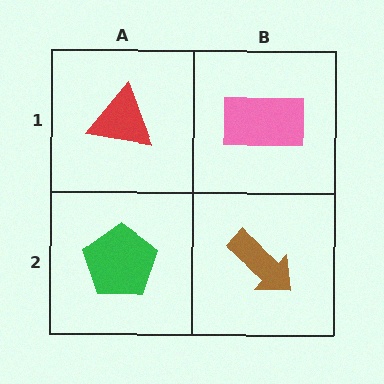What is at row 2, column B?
A brown arrow.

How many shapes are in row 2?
2 shapes.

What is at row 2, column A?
A green pentagon.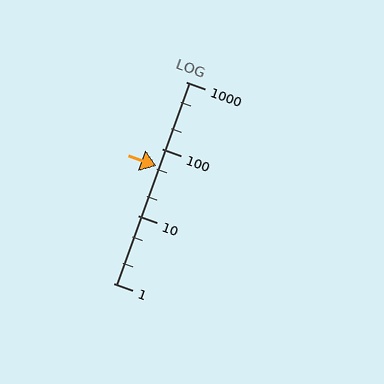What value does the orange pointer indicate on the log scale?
The pointer indicates approximately 55.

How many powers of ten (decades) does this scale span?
The scale spans 3 decades, from 1 to 1000.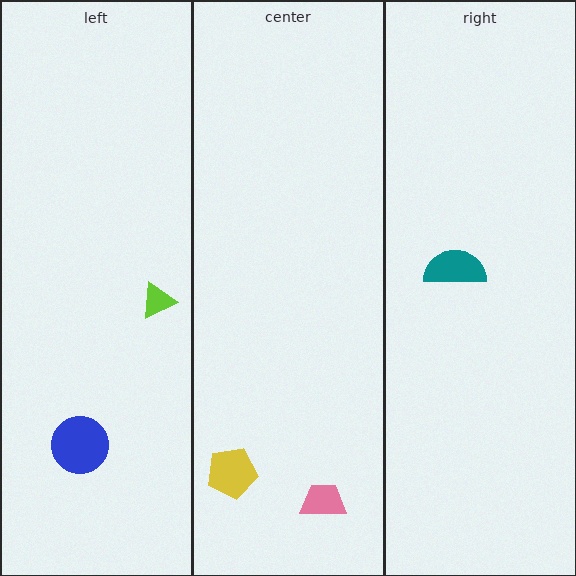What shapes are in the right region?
The teal semicircle.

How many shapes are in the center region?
2.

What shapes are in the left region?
The lime triangle, the blue circle.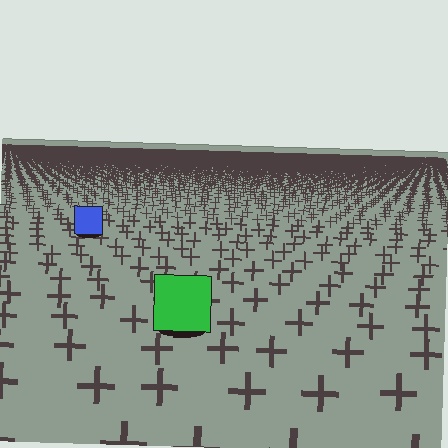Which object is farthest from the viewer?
The blue square is farthest from the viewer. It appears smaller and the ground texture around it is denser.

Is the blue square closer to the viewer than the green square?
No. The green square is closer — you can tell from the texture gradient: the ground texture is coarser near it.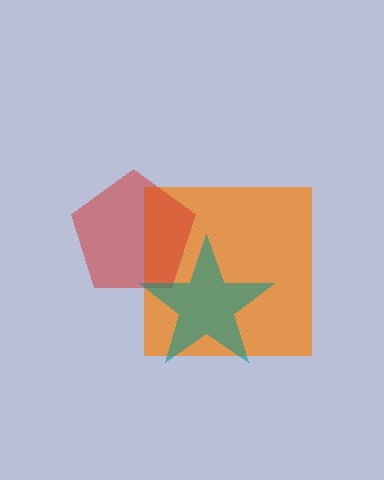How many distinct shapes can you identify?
There are 3 distinct shapes: an orange square, a red pentagon, a teal star.